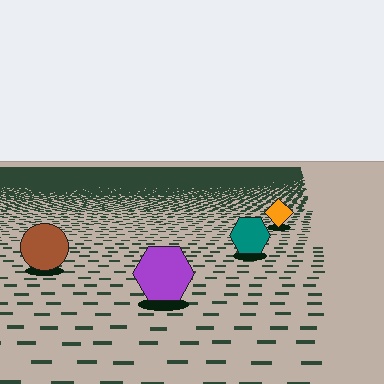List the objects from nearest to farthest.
From nearest to farthest: the purple hexagon, the brown circle, the teal hexagon, the orange diamond.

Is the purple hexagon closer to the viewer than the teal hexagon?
Yes. The purple hexagon is closer — you can tell from the texture gradient: the ground texture is coarser near it.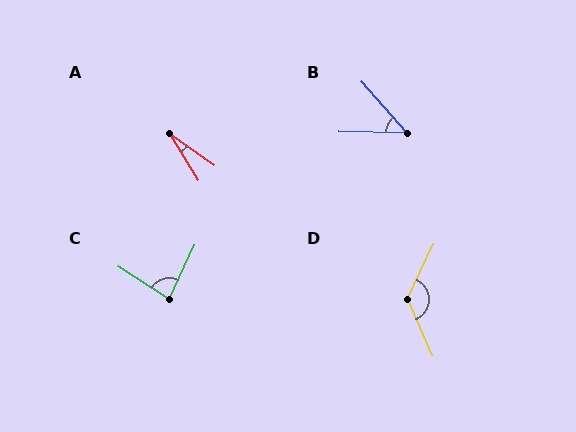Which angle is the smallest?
A, at approximately 23 degrees.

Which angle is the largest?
D, at approximately 130 degrees.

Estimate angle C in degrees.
Approximately 82 degrees.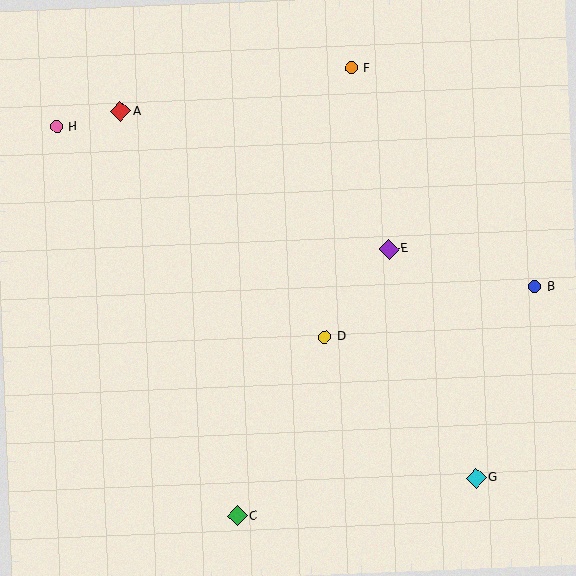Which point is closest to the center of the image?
Point D at (325, 337) is closest to the center.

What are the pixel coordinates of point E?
Point E is at (389, 249).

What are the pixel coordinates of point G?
Point G is at (476, 478).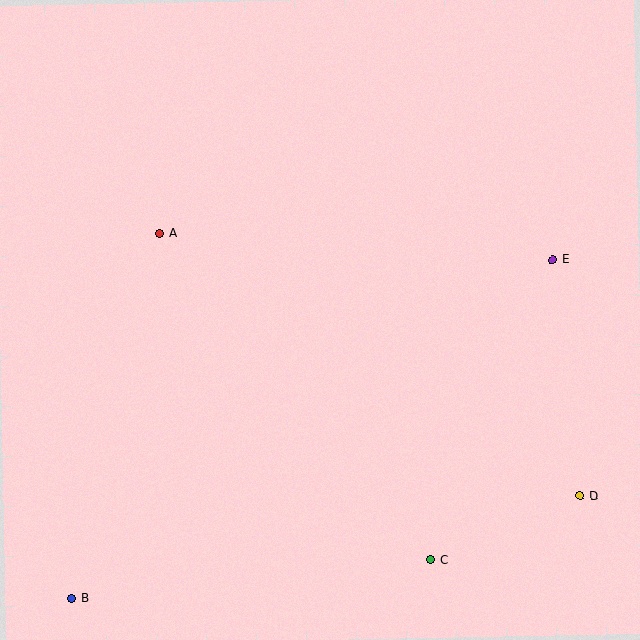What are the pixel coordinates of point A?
Point A is at (160, 233).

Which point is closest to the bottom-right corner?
Point D is closest to the bottom-right corner.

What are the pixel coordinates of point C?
Point C is at (430, 559).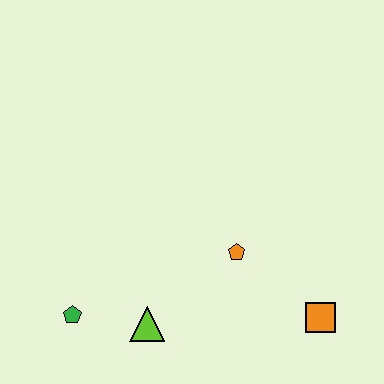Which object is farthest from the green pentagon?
The orange square is farthest from the green pentagon.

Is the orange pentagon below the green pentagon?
No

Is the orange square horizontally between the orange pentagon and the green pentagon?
No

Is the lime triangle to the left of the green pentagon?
No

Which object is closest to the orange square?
The orange pentagon is closest to the orange square.